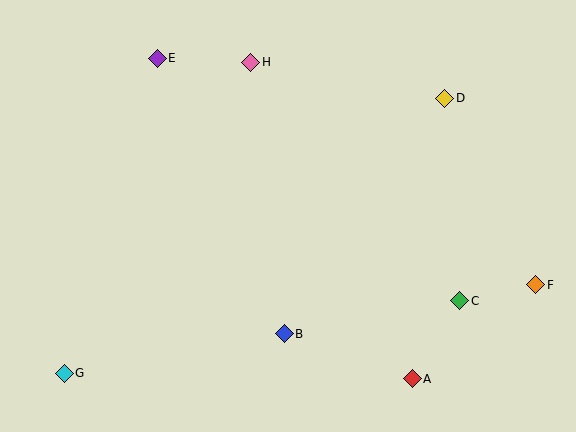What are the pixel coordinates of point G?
Point G is at (64, 373).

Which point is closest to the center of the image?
Point B at (284, 334) is closest to the center.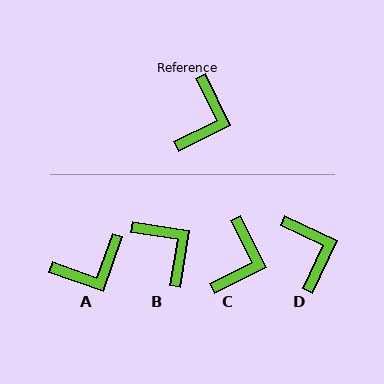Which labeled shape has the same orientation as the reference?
C.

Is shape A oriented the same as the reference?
No, it is off by about 46 degrees.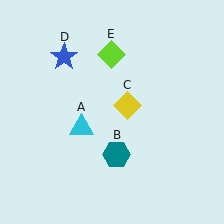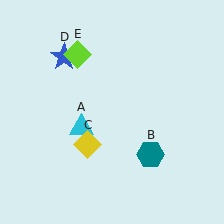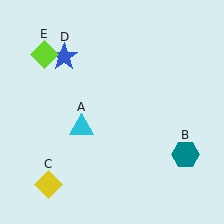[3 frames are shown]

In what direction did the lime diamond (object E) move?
The lime diamond (object E) moved left.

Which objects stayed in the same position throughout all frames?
Cyan triangle (object A) and blue star (object D) remained stationary.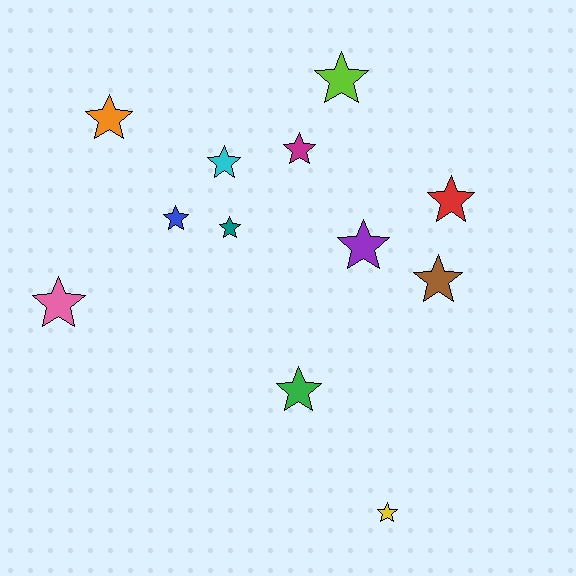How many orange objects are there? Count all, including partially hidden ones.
There is 1 orange object.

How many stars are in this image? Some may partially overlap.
There are 12 stars.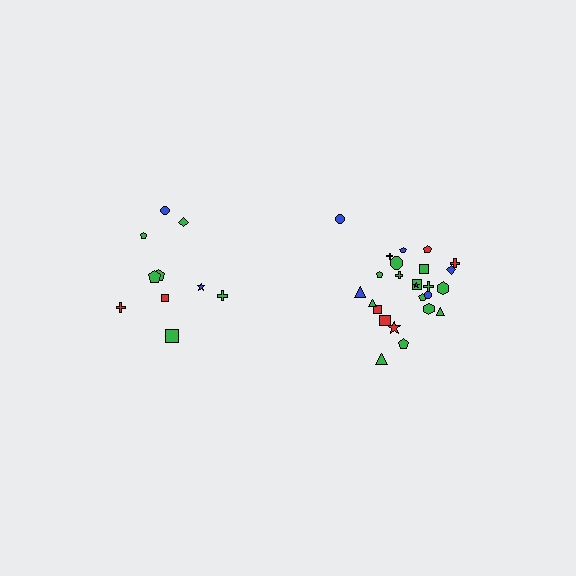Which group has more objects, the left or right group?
The right group.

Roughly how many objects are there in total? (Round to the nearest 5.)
Roughly 35 objects in total.